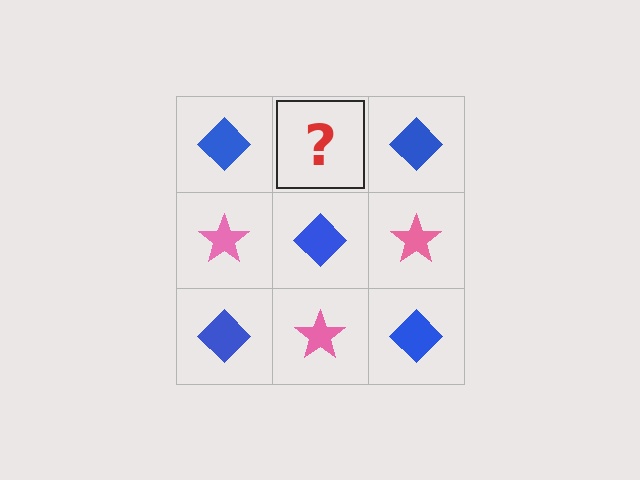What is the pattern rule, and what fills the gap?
The rule is that it alternates blue diamond and pink star in a checkerboard pattern. The gap should be filled with a pink star.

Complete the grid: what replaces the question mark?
The question mark should be replaced with a pink star.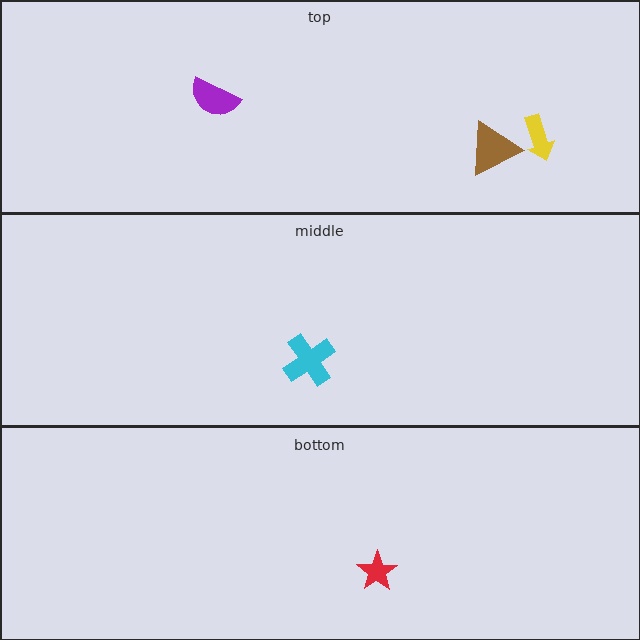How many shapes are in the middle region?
1.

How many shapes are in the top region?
3.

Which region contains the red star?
The bottom region.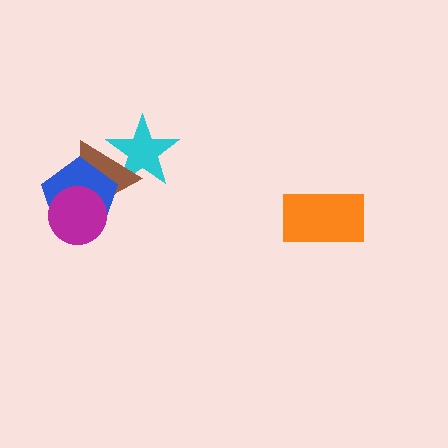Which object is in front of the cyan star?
The brown triangle is in front of the cyan star.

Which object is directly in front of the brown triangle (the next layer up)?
The blue pentagon is directly in front of the brown triangle.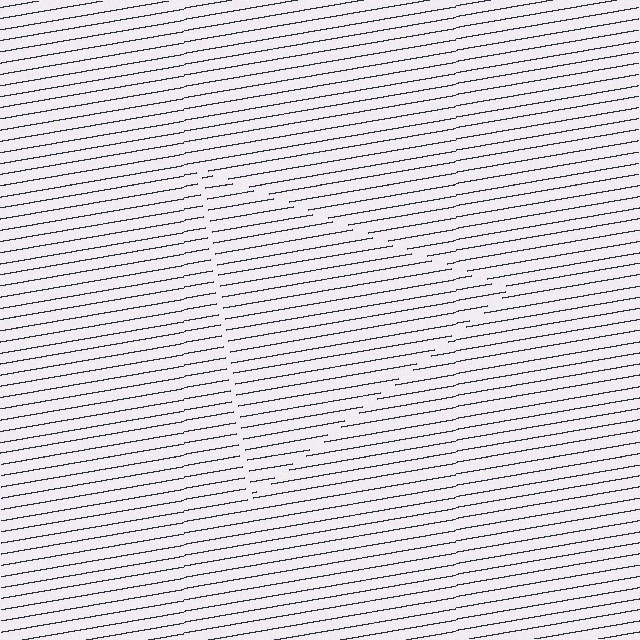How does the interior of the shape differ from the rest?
The interior of the shape contains the same grating, shifted by half a period — the contour is defined by the phase discontinuity where line-ends from the inner and outer gratings abut.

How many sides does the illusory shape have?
3 sides — the line-ends trace a triangle.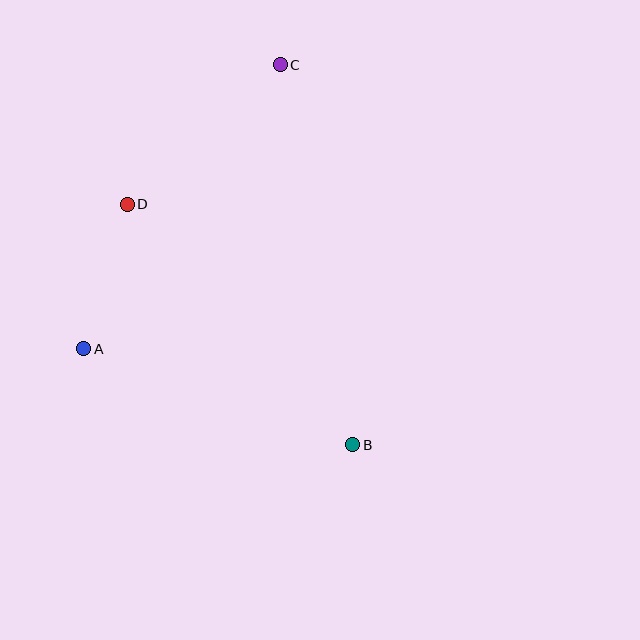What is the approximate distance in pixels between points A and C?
The distance between A and C is approximately 345 pixels.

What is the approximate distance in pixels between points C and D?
The distance between C and D is approximately 207 pixels.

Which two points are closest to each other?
Points A and D are closest to each other.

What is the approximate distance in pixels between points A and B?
The distance between A and B is approximately 285 pixels.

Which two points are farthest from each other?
Points B and C are farthest from each other.